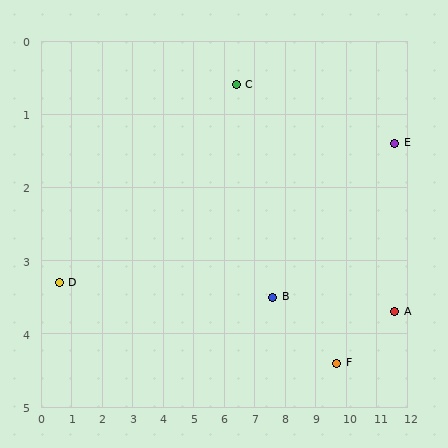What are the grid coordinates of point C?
Point C is at approximately (6.4, 0.6).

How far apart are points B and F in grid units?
Points B and F are about 2.3 grid units apart.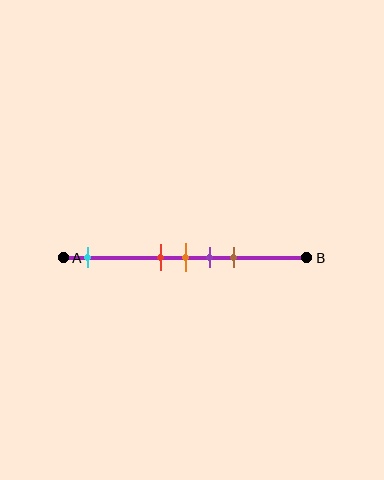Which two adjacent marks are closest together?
The red and orange marks are the closest adjacent pair.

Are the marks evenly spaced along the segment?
No, the marks are not evenly spaced.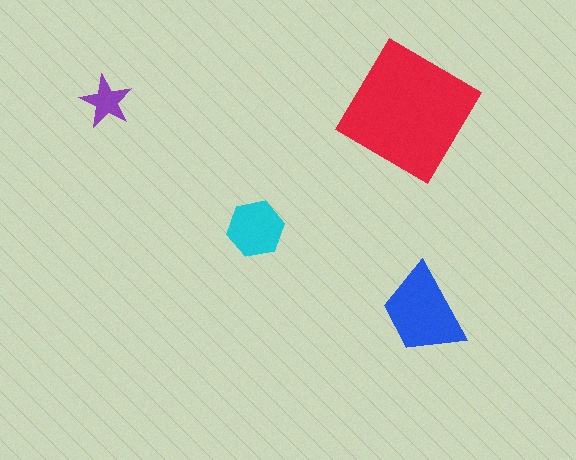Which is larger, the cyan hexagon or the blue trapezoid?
The blue trapezoid.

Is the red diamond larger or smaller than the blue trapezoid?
Larger.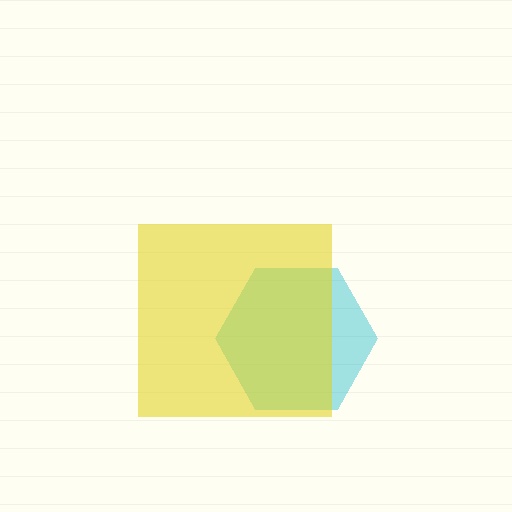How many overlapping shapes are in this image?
There are 2 overlapping shapes in the image.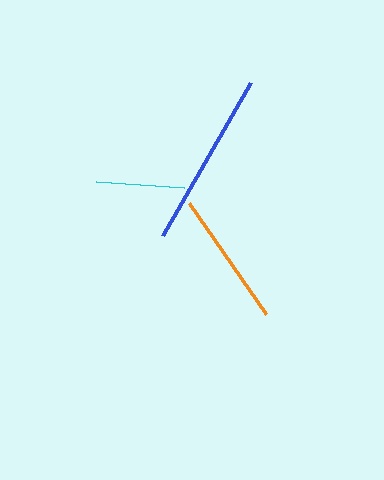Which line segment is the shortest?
The cyan line is the shortest at approximately 88 pixels.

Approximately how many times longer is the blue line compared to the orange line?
The blue line is approximately 1.3 times the length of the orange line.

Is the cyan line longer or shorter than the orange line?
The orange line is longer than the cyan line.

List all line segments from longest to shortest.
From longest to shortest: blue, orange, cyan.